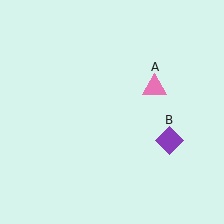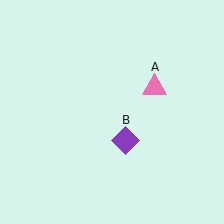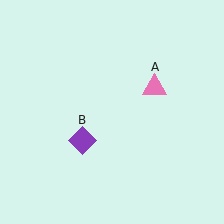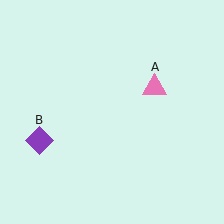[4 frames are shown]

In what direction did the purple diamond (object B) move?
The purple diamond (object B) moved left.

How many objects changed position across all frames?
1 object changed position: purple diamond (object B).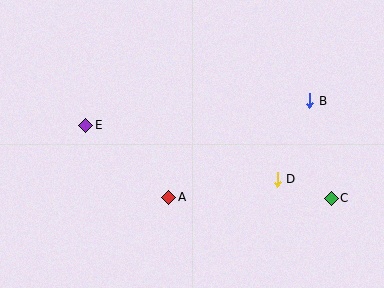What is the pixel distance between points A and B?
The distance between A and B is 171 pixels.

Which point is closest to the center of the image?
Point A at (169, 197) is closest to the center.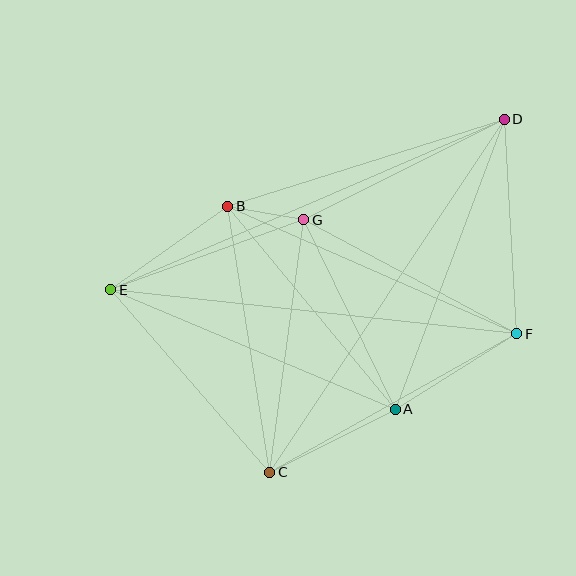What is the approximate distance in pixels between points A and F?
The distance between A and F is approximately 143 pixels.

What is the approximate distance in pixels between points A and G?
The distance between A and G is approximately 211 pixels.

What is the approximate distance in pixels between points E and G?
The distance between E and G is approximately 205 pixels.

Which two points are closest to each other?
Points B and G are closest to each other.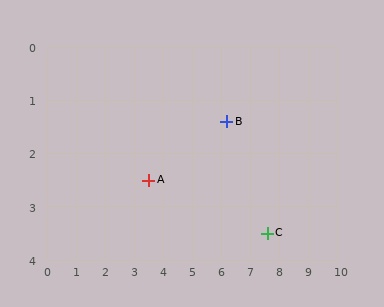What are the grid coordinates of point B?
Point B is at approximately (6.2, 1.4).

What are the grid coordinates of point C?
Point C is at approximately (7.6, 3.5).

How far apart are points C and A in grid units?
Points C and A are about 4.2 grid units apart.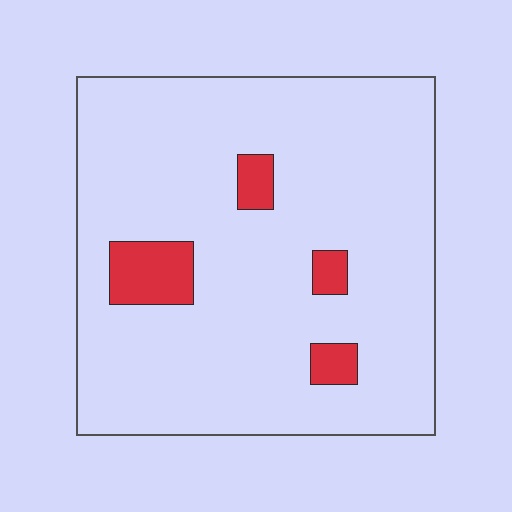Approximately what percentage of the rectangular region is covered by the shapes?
Approximately 10%.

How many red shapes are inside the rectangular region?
4.